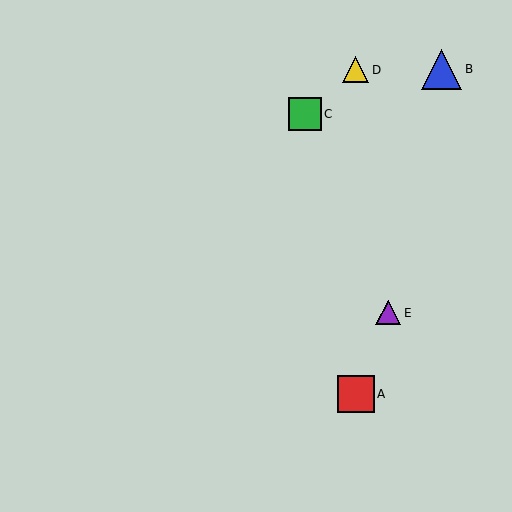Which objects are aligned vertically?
Objects A, D are aligned vertically.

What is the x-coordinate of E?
Object E is at x≈388.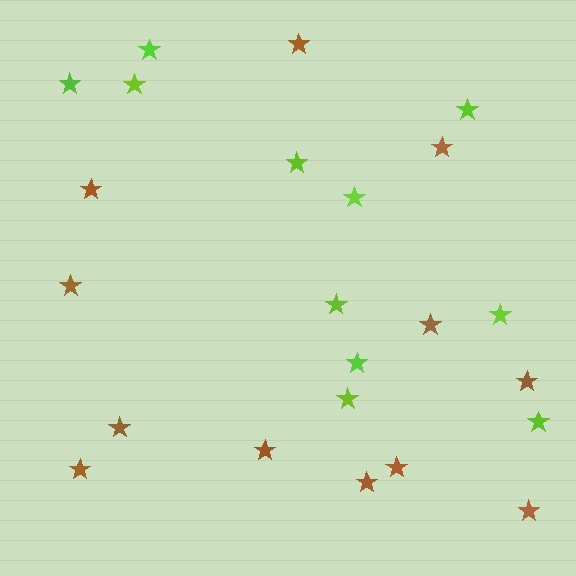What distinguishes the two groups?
There are 2 groups: one group of lime stars (11) and one group of brown stars (12).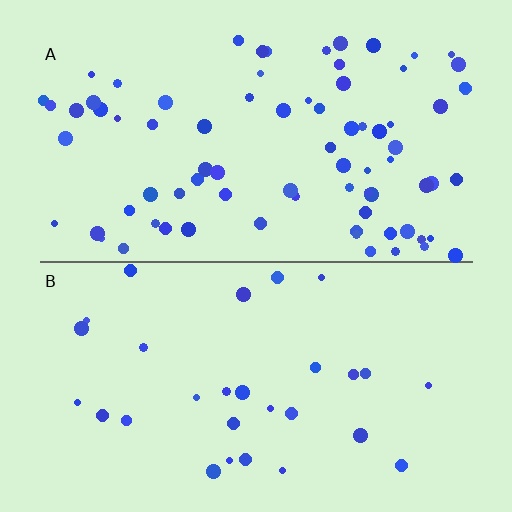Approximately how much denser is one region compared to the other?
Approximately 2.7× — region A over region B.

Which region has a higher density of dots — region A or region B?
A (the top).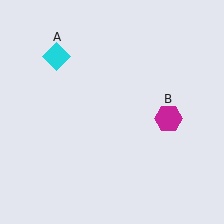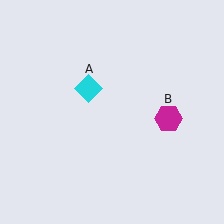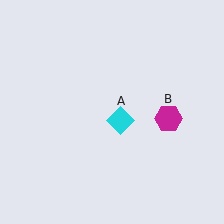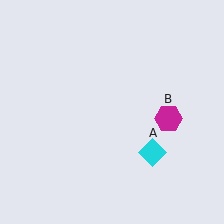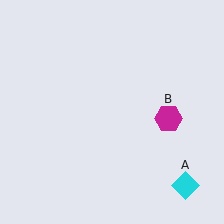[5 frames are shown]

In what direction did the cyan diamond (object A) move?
The cyan diamond (object A) moved down and to the right.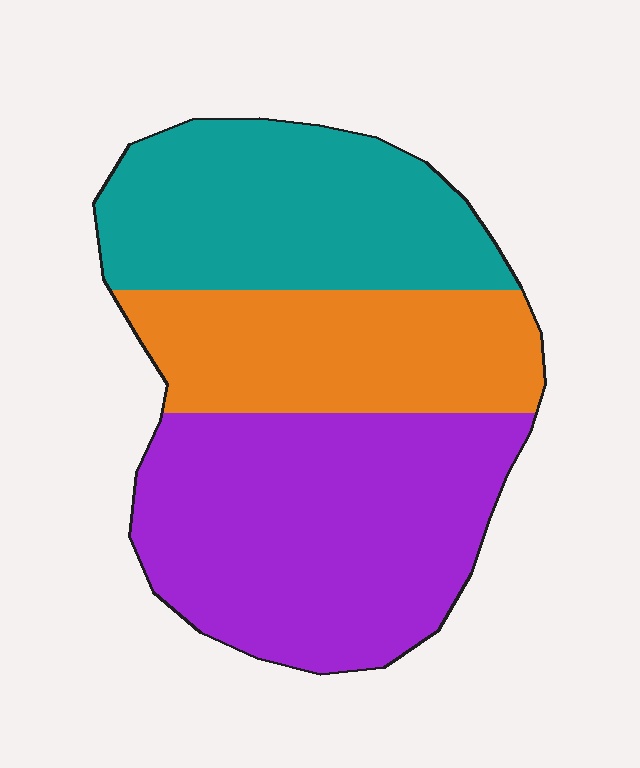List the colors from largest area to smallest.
From largest to smallest: purple, teal, orange.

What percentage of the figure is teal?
Teal takes up about one third (1/3) of the figure.